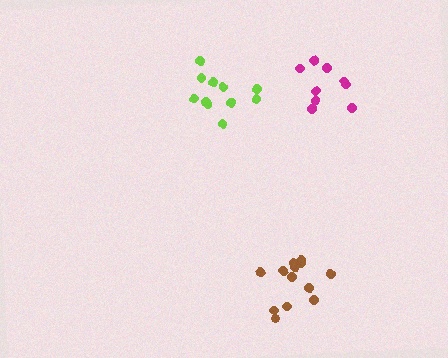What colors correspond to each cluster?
The clusters are colored: lime, brown, magenta.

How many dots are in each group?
Group 1: 11 dots, Group 2: 13 dots, Group 3: 9 dots (33 total).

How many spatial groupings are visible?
There are 3 spatial groupings.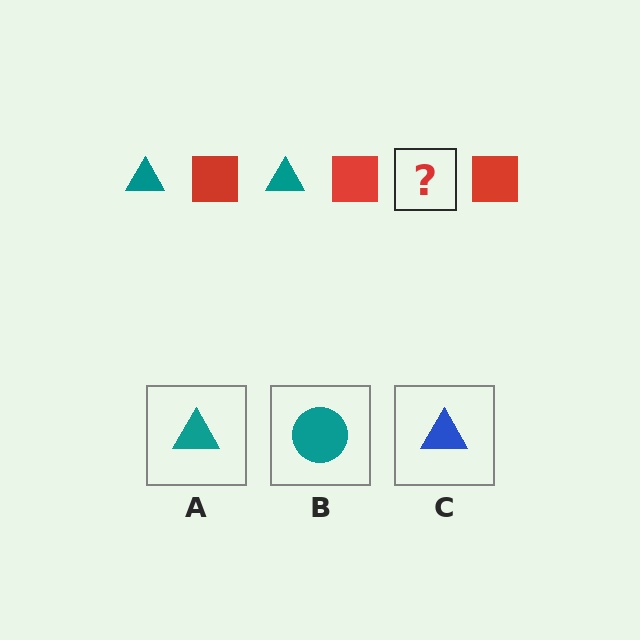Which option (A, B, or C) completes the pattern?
A.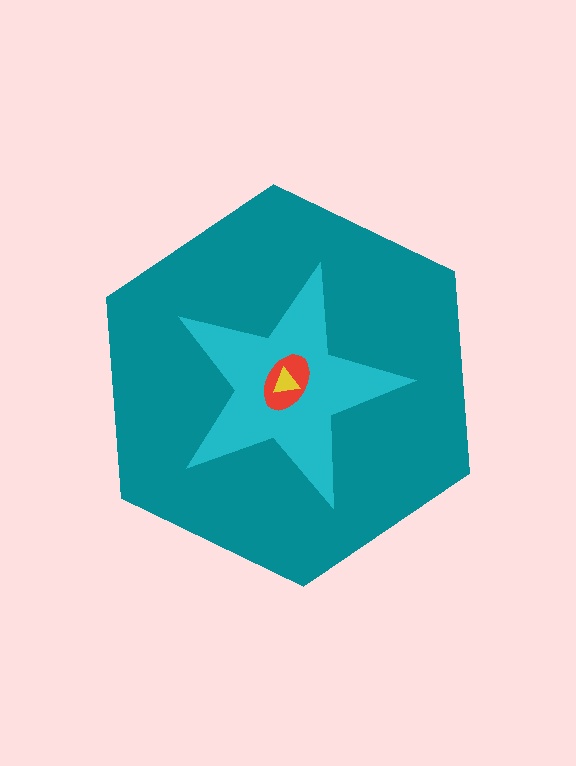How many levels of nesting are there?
4.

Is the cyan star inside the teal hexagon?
Yes.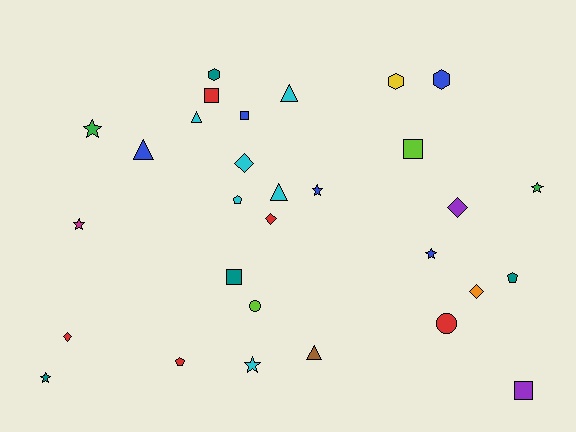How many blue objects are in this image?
There are 5 blue objects.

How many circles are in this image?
There are 2 circles.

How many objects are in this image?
There are 30 objects.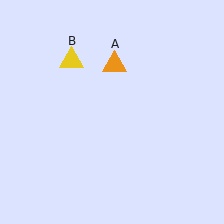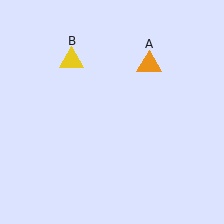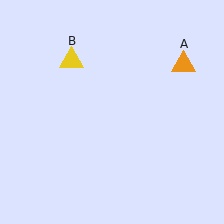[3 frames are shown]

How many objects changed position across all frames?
1 object changed position: orange triangle (object A).